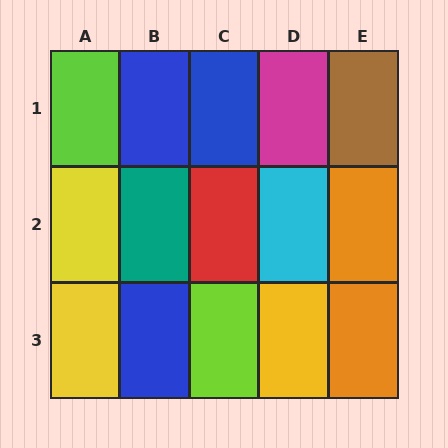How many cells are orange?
2 cells are orange.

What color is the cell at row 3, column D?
Yellow.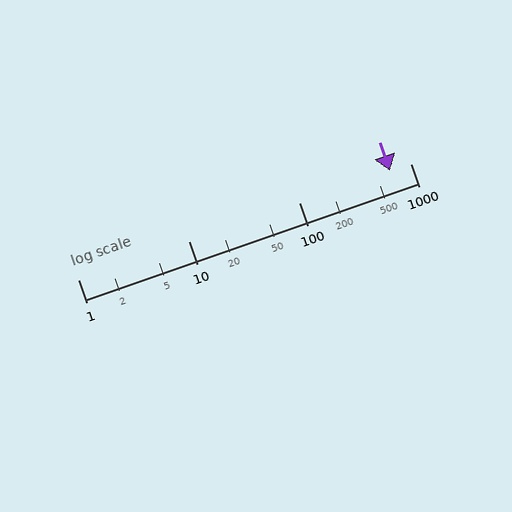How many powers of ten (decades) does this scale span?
The scale spans 3 decades, from 1 to 1000.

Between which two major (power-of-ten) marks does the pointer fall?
The pointer is between 100 and 1000.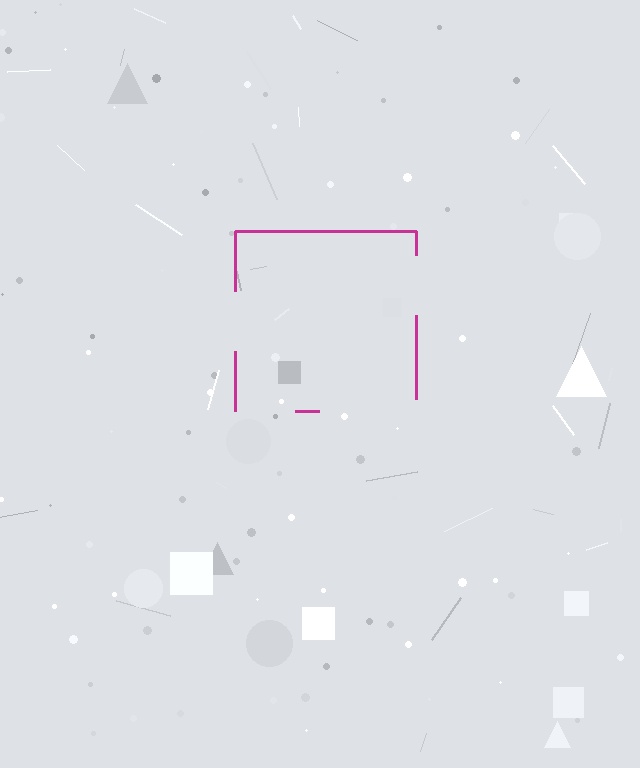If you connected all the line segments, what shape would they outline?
They would outline a square.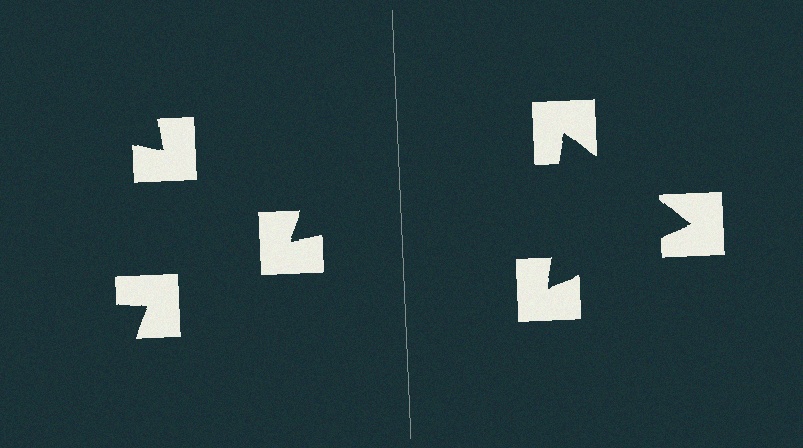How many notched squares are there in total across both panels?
6 — 3 on each side.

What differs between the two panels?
The notched squares are positioned identically on both sides; only the wedge orientations differ. On the right they align to a triangle; on the left they are misaligned.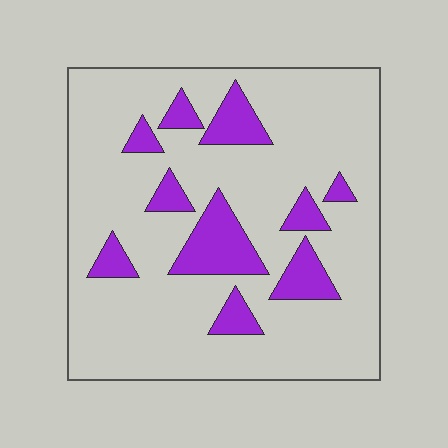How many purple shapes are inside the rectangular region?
10.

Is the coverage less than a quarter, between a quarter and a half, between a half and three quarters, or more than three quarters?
Less than a quarter.